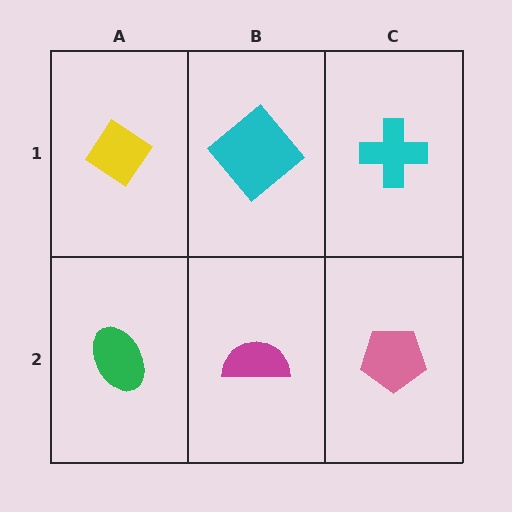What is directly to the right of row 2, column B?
A pink pentagon.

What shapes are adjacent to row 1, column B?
A magenta semicircle (row 2, column B), a yellow diamond (row 1, column A), a cyan cross (row 1, column C).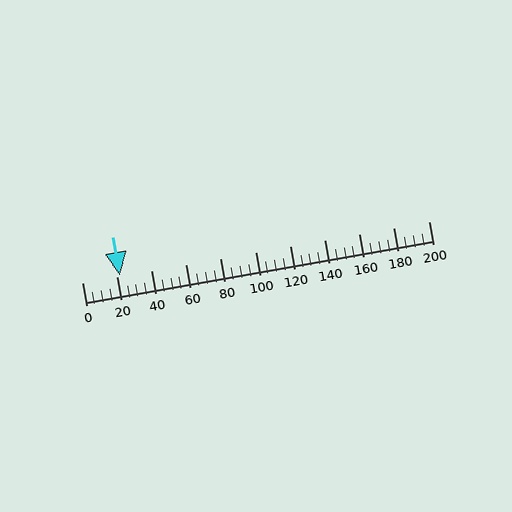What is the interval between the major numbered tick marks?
The major tick marks are spaced 20 units apart.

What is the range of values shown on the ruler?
The ruler shows values from 0 to 200.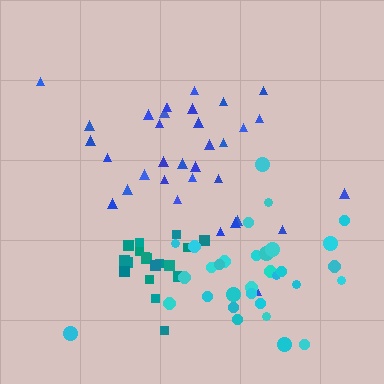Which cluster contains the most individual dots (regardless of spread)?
Blue (35).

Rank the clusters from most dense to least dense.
teal, cyan, blue.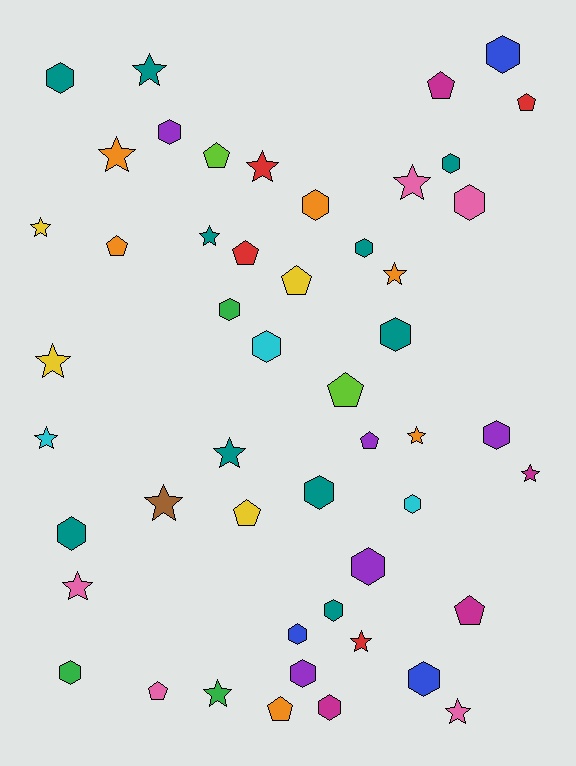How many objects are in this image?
There are 50 objects.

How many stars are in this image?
There are 17 stars.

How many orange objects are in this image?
There are 6 orange objects.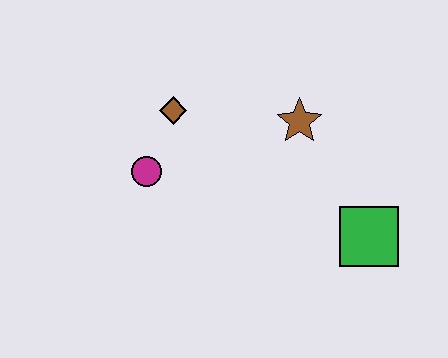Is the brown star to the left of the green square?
Yes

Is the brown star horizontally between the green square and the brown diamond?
Yes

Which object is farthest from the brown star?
The magenta circle is farthest from the brown star.